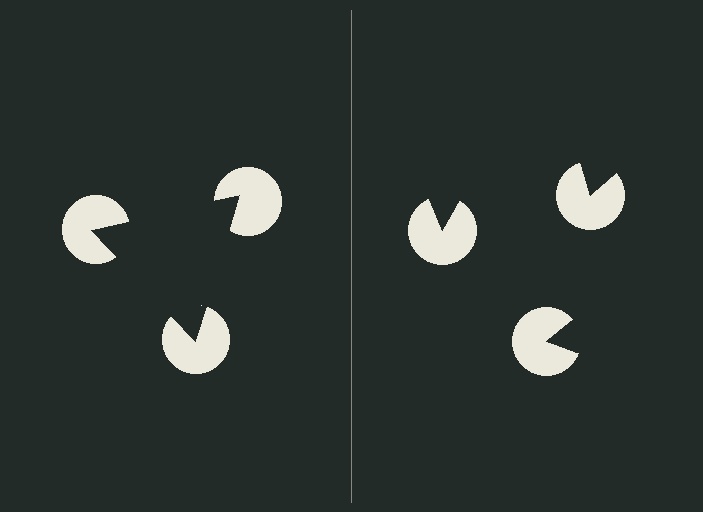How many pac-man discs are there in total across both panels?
6 — 3 on each side.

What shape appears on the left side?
An illusory triangle.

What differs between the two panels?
The pac-man discs are positioned identically on both sides; only the wedge orientations differ. On the left they align to a triangle; on the right they are misaligned.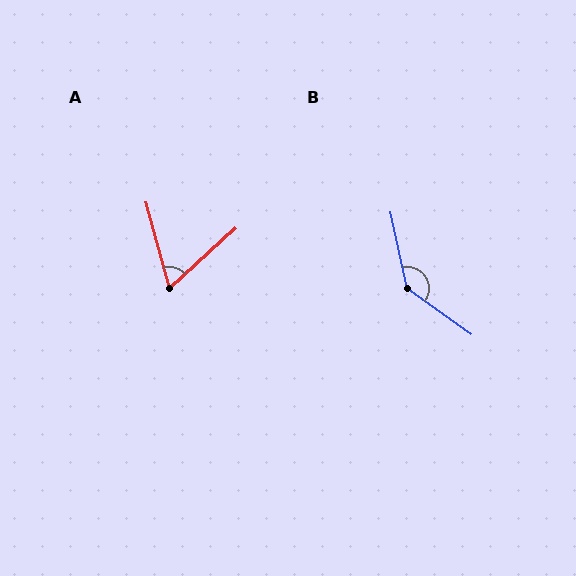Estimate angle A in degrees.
Approximately 63 degrees.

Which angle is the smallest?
A, at approximately 63 degrees.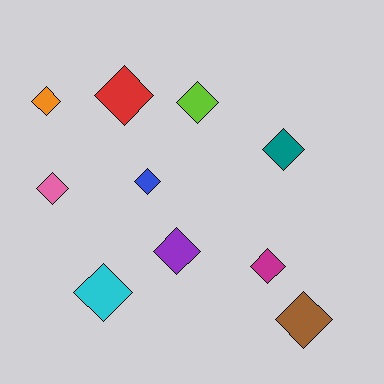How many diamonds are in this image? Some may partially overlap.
There are 10 diamonds.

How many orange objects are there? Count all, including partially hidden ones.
There is 1 orange object.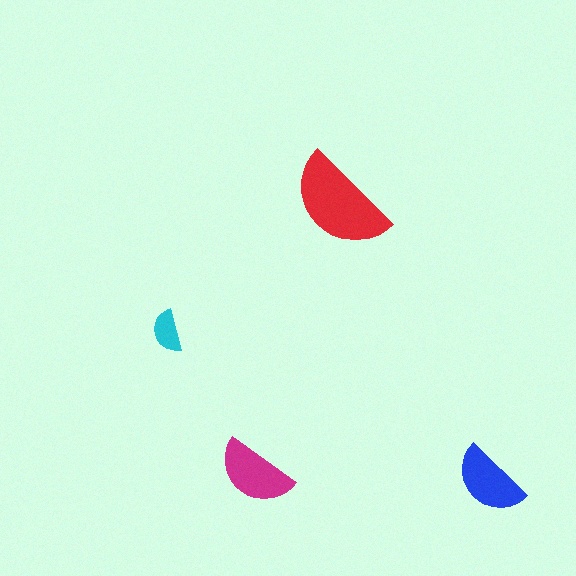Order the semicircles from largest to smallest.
the red one, the magenta one, the blue one, the cyan one.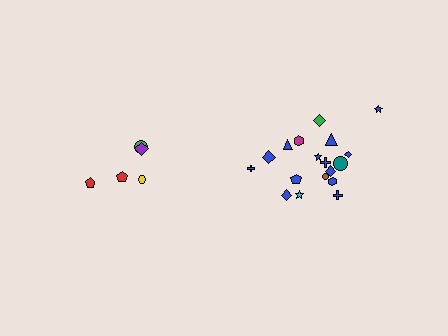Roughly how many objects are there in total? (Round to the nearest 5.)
Roughly 25 objects in total.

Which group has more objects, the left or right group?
The right group.